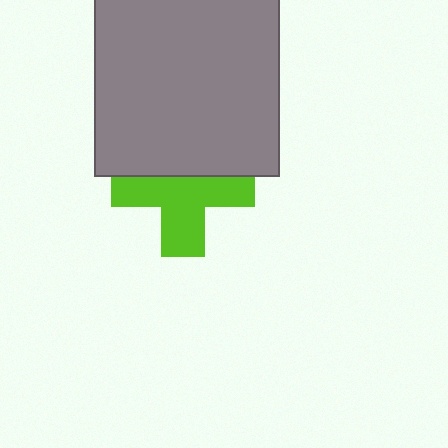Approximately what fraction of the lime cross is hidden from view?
Roughly 39% of the lime cross is hidden behind the gray square.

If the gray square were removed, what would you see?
You would see the complete lime cross.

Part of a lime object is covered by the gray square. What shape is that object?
It is a cross.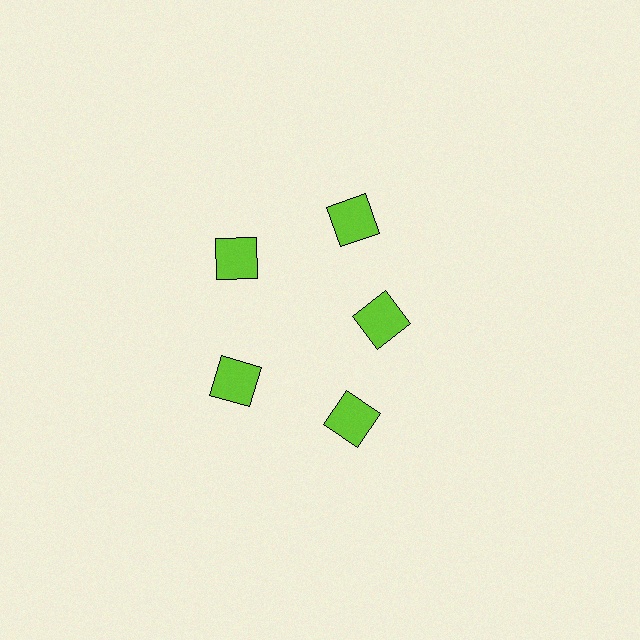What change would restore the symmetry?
The symmetry would be restored by moving it outward, back onto the ring so that all 5 squares sit at equal angles and equal distance from the center.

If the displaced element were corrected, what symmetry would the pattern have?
It would have 5-fold rotational symmetry — the pattern would map onto itself every 72 degrees.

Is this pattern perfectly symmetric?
No. The 5 lime squares are arranged in a ring, but one element near the 3 o'clock position is pulled inward toward the center, breaking the 5-fold rotational symmetry.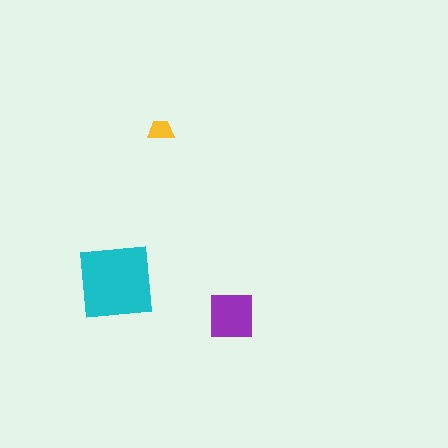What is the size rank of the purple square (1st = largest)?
2nd.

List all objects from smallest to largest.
The yellow trapezoid, the purple square, the cyan square.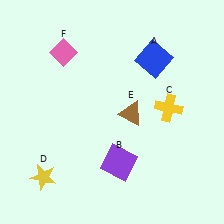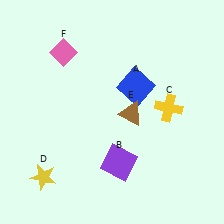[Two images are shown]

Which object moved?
The blue square (A) moved down.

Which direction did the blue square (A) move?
The blue square (A) moved down.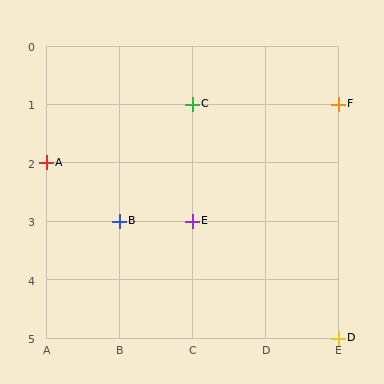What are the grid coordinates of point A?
Point A is at grid coordinates (A, 2).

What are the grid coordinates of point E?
Point E is at grid coordinates (C, 3).